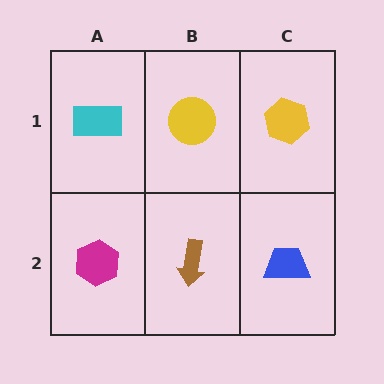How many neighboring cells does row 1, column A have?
2.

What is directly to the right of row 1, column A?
A yellow circle.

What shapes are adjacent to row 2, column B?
A yellow circle (row 1, column B), a magenta hexagon (row 2, column A), a blue trapezoid (row 2, column C).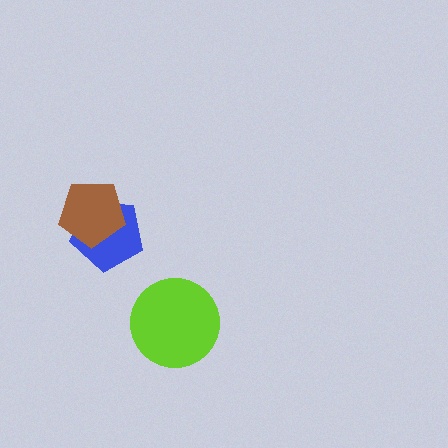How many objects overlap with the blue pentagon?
1 object overlaps with the blue pentagon.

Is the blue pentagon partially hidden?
Yes, it is partially covered by another shape.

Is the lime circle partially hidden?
No, no other shape covers it.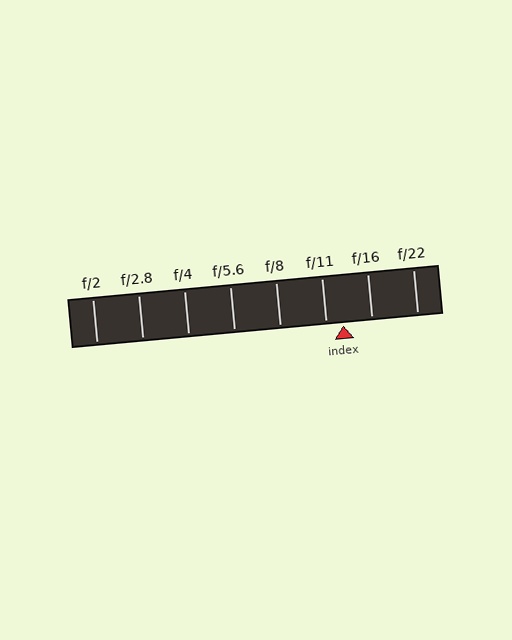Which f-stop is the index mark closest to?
The index mark is closest to f/11.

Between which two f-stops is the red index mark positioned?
The index mark is between f/11 and f/16.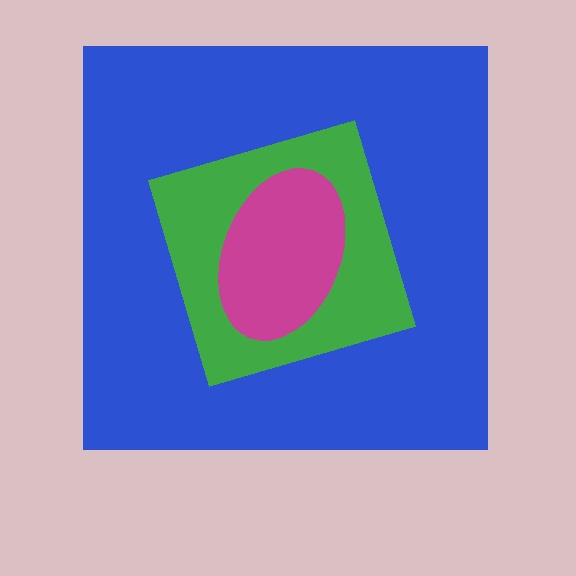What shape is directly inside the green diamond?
The magenta ellipse.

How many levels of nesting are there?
3.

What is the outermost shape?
The blue square.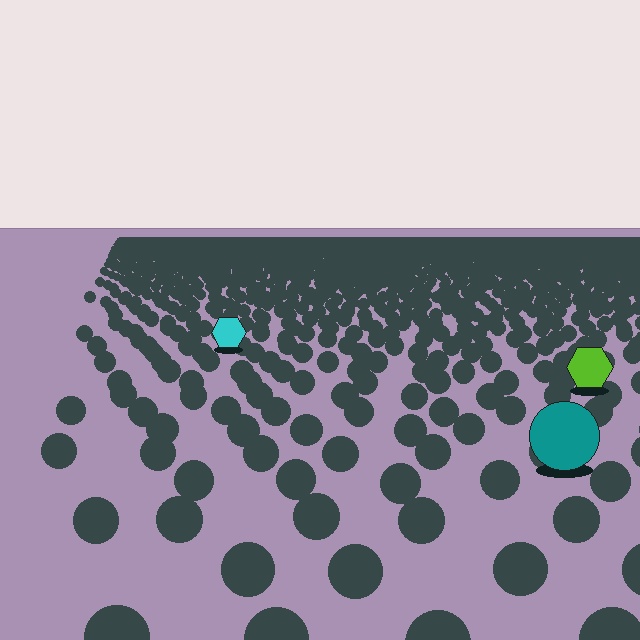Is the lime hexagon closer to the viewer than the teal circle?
No. The teal circle is closer — you can tell from the texture gradient: the ground texture is coarser near it.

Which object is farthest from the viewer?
The cyan hexagon is farthest from the viewer. It appears smaller and the ground texture around it is denser.